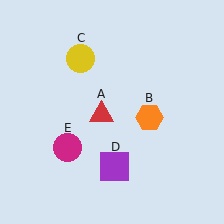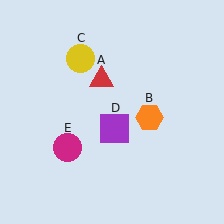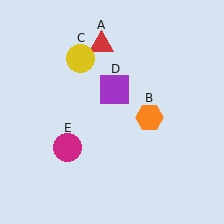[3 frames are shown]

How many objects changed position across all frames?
2 objects changed position: red triangle (object A), purple square (object D).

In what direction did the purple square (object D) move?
The purple square (object D) moved up.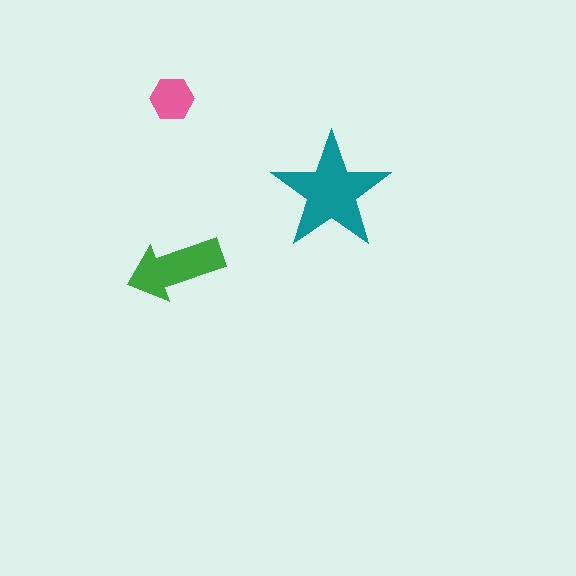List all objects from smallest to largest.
The pink hexagon, the green arrow, the teal star.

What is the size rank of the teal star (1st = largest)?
1st.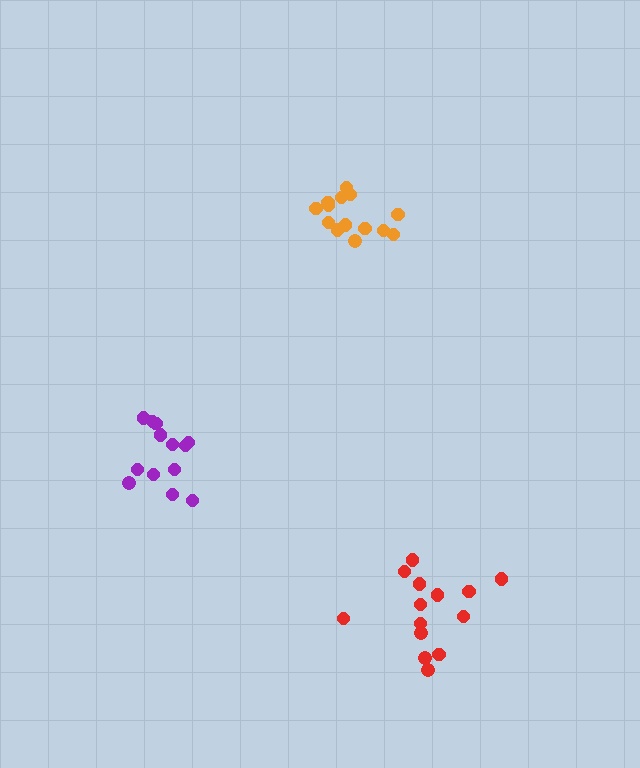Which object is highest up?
The orange cluster is topmost.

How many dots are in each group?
Group 1: 14 dots, Group 2: 15 dots, Group 3: 13 dots (42 total).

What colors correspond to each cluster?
The clusters are colored: red, orange, purple.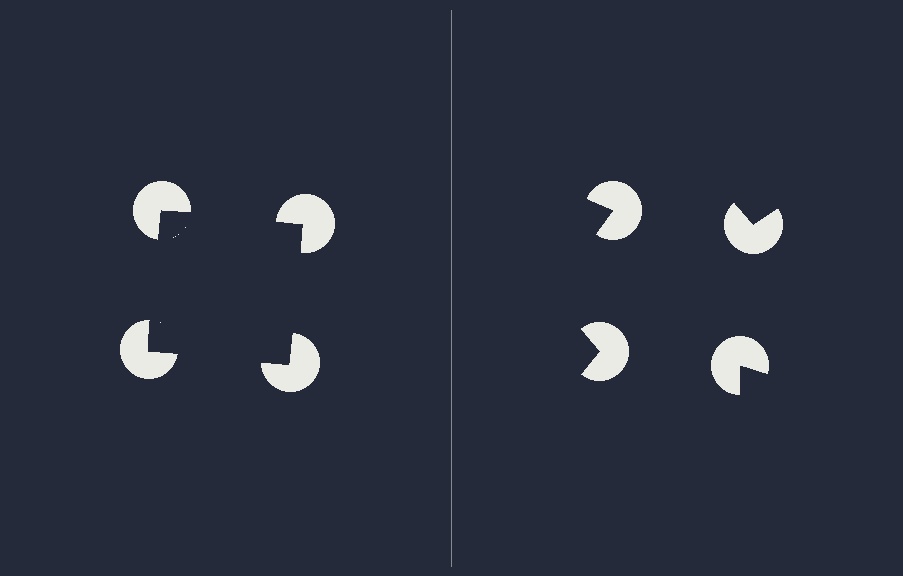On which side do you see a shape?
An illusory square appears on the left side. On the right side the wedge cuts are rotated, so no coherent shape forms.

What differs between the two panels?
The pac-man discs are positioned identically on both sides; only the wedge orientations differ. On the left they align to a square; on the right they are misaligned.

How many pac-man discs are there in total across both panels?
8 — 4 on each side.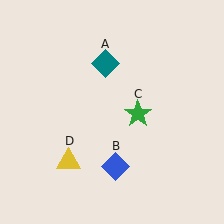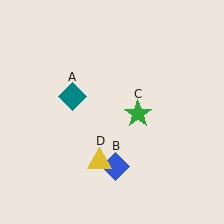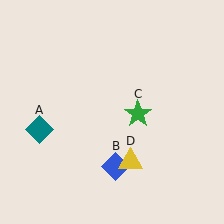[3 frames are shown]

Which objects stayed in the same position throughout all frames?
Blue diamond (object B) and green star (object C) remained stationary.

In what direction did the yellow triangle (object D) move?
The yellow triangle (object D) moved right.